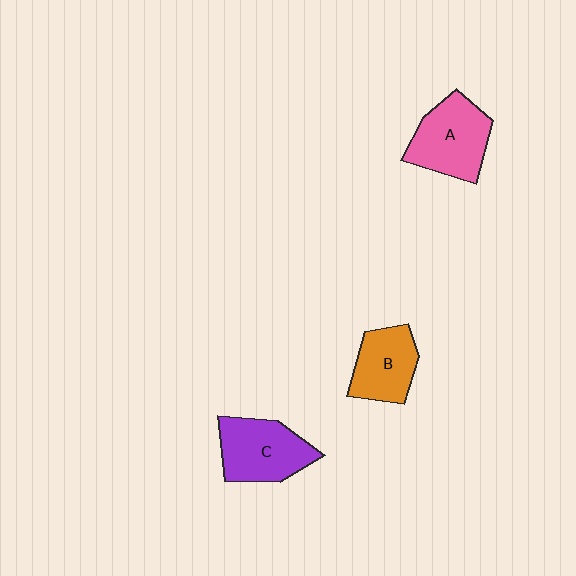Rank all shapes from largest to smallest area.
From largest to smallest: A (pink), C (purple), B (orange).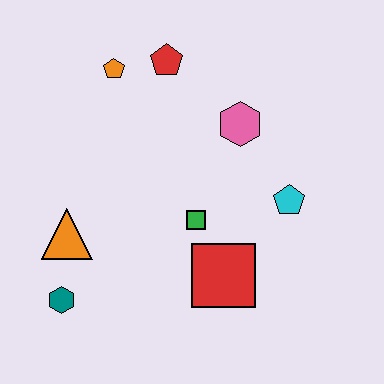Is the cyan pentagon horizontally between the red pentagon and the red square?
No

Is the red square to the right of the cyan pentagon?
No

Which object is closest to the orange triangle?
The teal hexagon is closest to the orange triangle.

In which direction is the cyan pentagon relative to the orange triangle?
The cyan pentagon is to the right of the orange triangle.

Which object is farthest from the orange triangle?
The cyan pentagon is farthest from the orange triangle.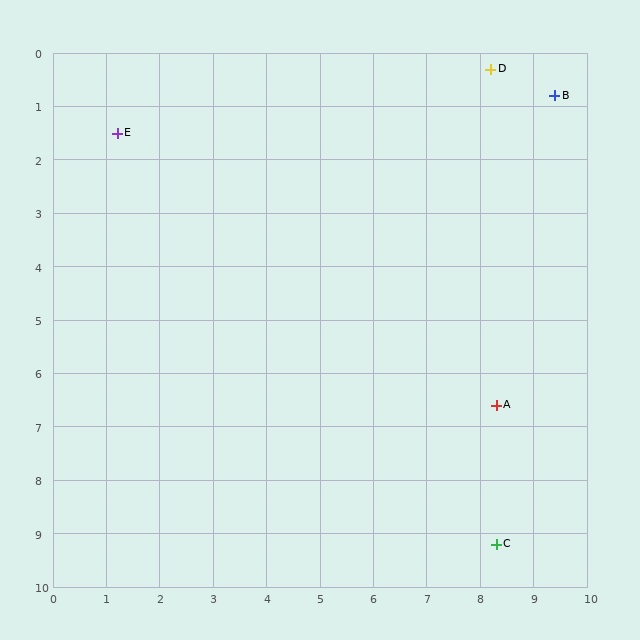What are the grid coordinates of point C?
Point C is at approximately (8.3, 9.2).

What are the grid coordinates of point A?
Point A is at approximately (8.3, 6.6).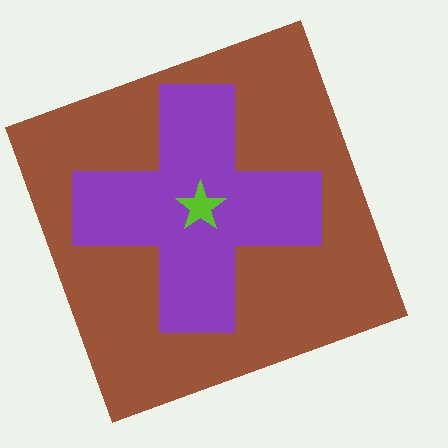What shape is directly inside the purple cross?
The lime star.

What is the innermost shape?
The lime star.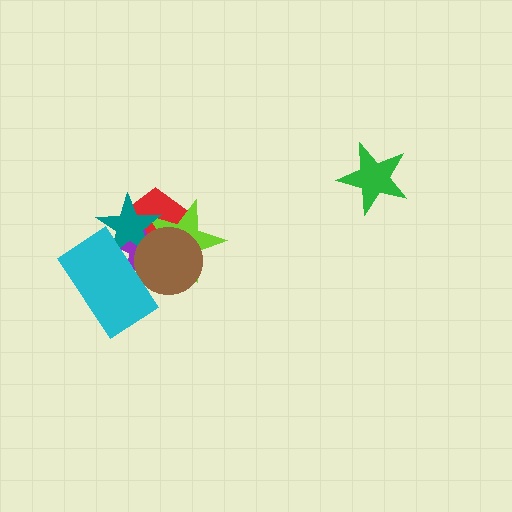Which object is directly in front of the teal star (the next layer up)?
The brown circle is directly in front of the teal star.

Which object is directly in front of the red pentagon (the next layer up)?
The lime star is directly in front of the red pentagon.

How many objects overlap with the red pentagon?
4 objects overlap with the red pentagon.